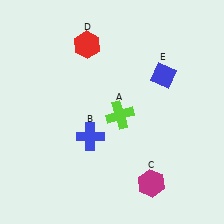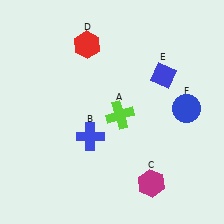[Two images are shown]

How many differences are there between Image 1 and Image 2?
There is 1 difference between the two images.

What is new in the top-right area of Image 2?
A blue circle (F) was added in the top-right area of Image 2.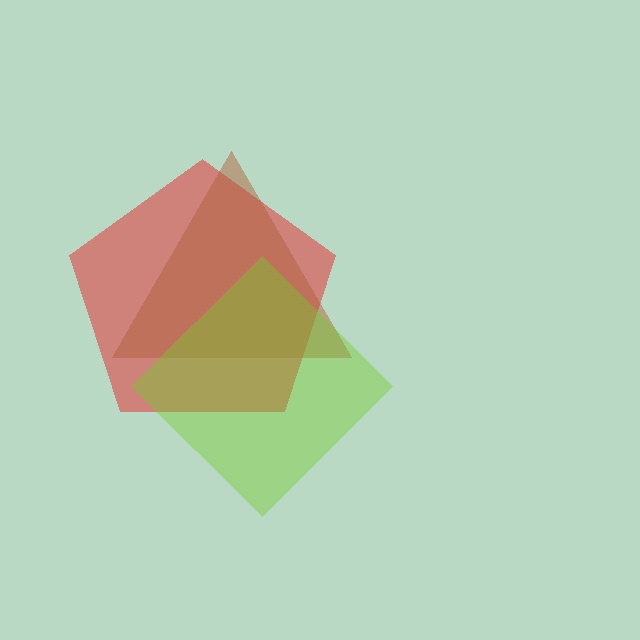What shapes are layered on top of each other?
The layered shapes are: a red pentagon, a brown triangle, a lime diamond.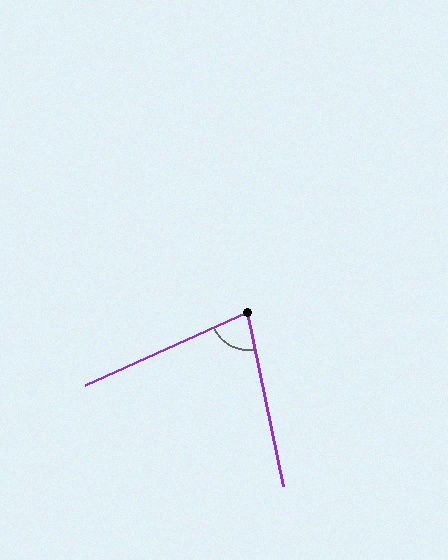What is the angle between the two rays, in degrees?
Approximately 77 degrees.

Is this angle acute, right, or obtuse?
It is acute.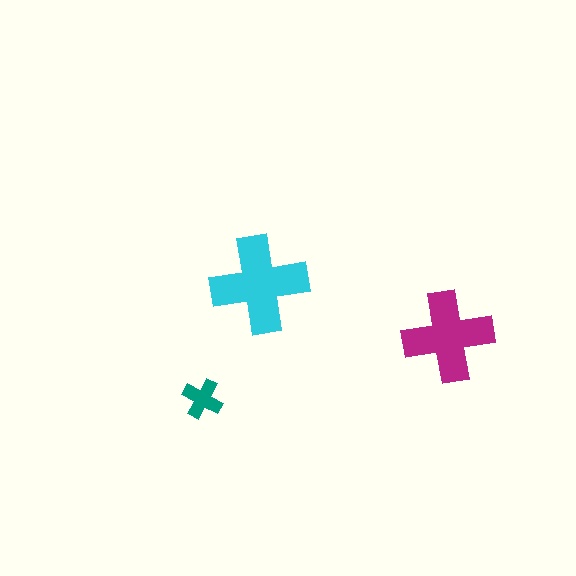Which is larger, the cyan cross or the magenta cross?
The cyan one.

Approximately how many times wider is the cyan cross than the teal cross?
About 2.5 times wider.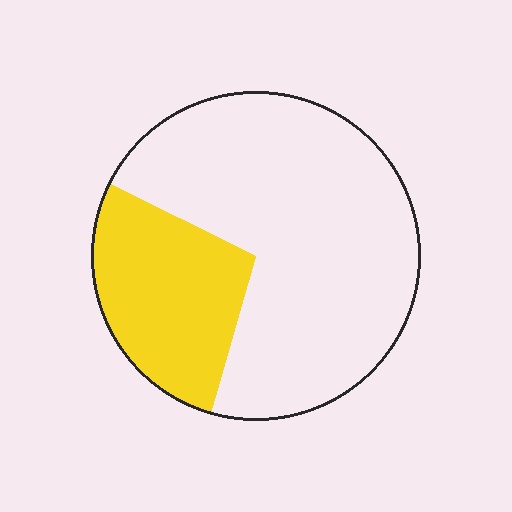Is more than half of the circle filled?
No.